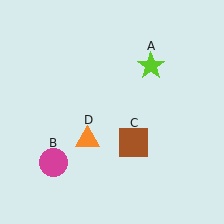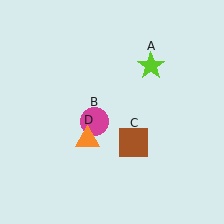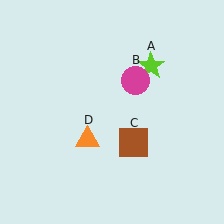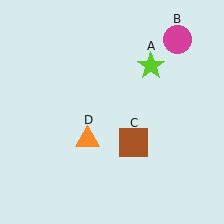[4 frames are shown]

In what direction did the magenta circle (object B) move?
The magenta circle (object B) moved up and to the right.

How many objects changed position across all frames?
1 object changed position: magenta circle (object B).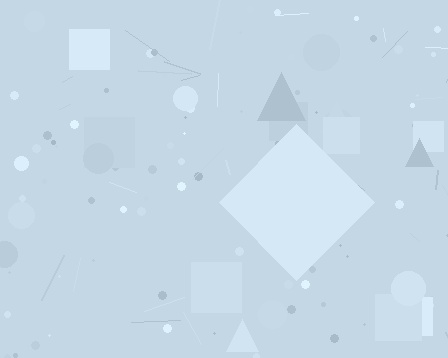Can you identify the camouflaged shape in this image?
The camouflaged shape is a diamond.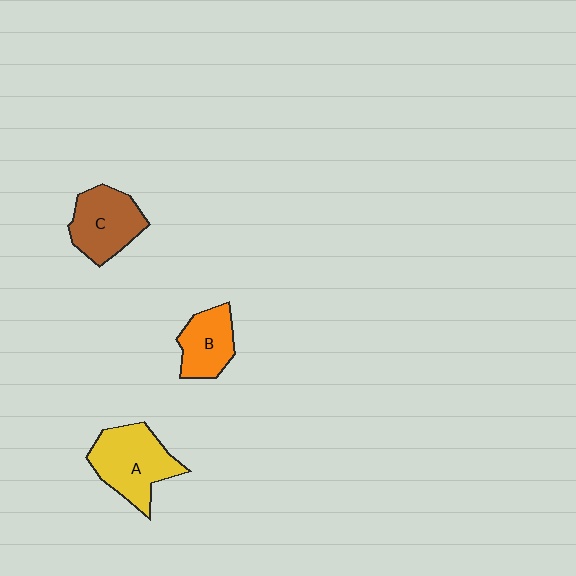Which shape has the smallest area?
Shape B (orange).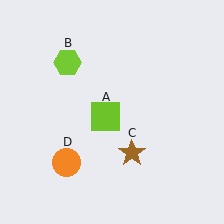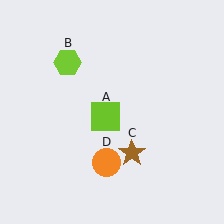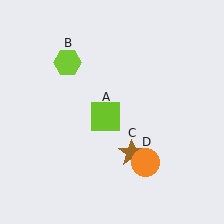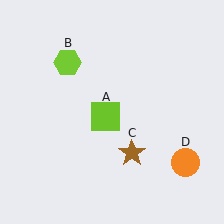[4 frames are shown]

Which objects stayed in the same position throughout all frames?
Lime square (object A) and lime hexagon (object B) and brown star (object C) remained stationary.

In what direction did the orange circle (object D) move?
The orange circle (object D) moved right.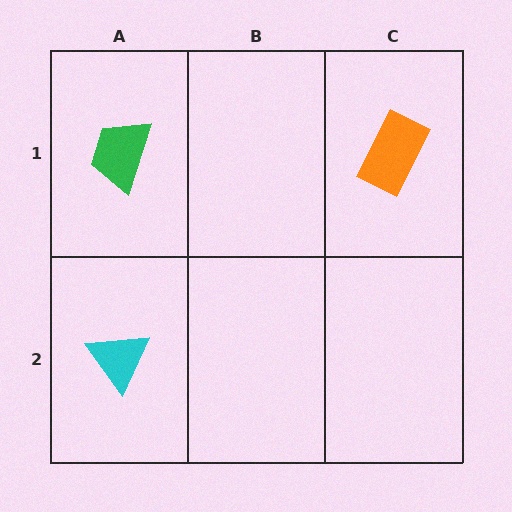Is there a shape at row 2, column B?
No, that cell is empty.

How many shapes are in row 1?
2 shapes.